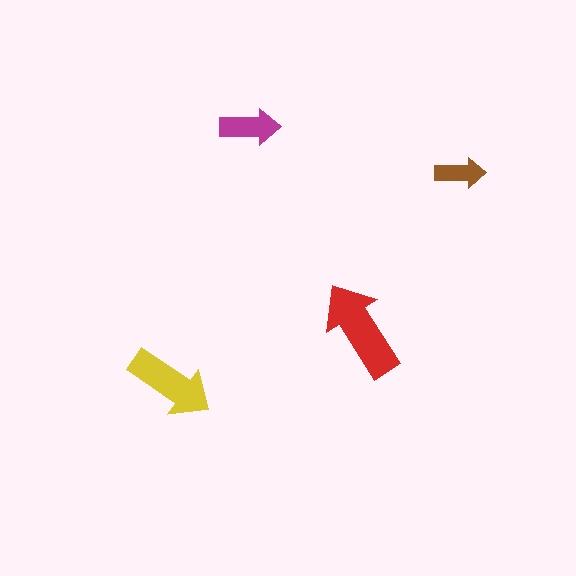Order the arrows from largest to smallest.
the red one, the yellow one, the magenta one, the brown one.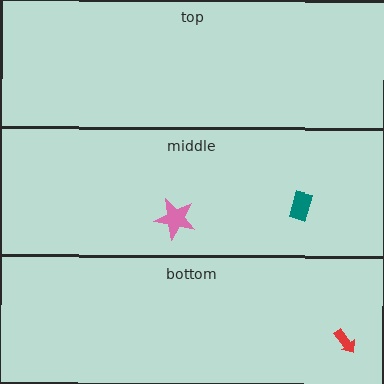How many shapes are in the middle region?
2.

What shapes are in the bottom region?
The red arrow.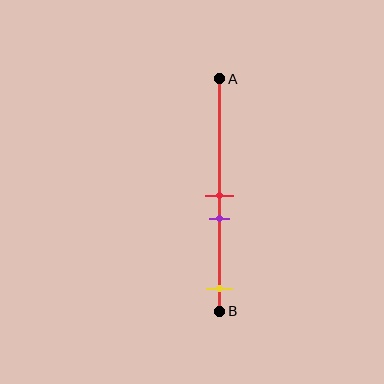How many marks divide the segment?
There are 3 marks dividing the segment.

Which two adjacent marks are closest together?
The red and purple marks are the closest adjacent pair.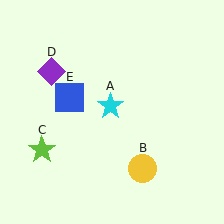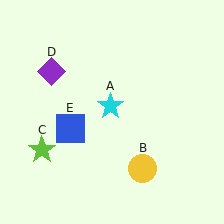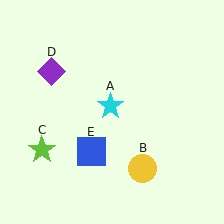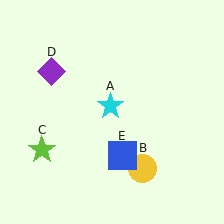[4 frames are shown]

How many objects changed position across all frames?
1 object changed position: blue square (object E).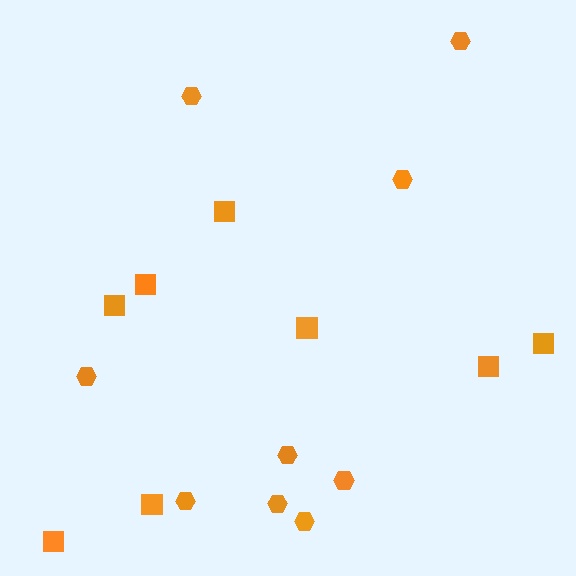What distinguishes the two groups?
There are 2 groups: one group of hexagons (9) and one group of squares (8).